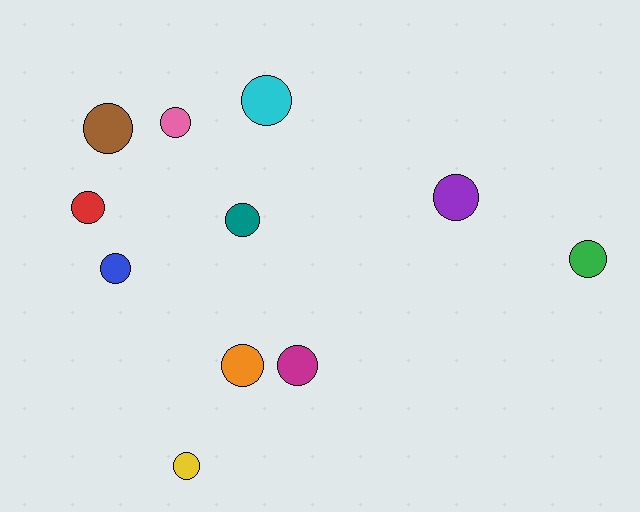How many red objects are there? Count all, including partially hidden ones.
There is 1 red object.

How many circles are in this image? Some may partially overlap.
There are 11 circles.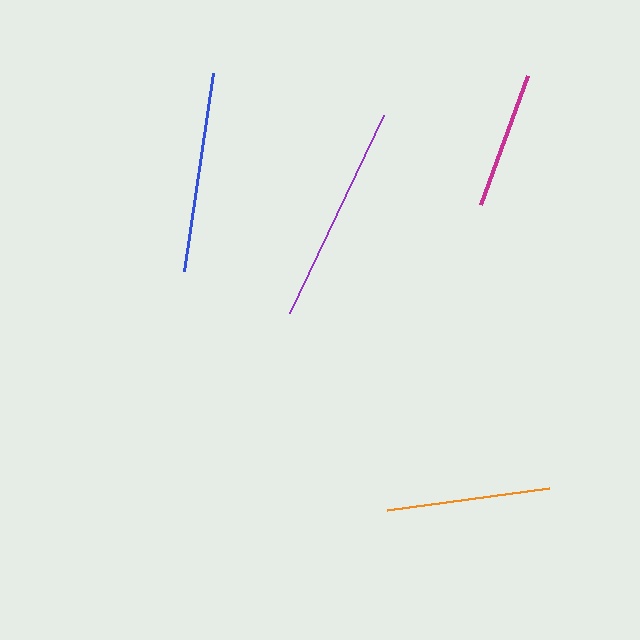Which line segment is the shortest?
The magenta line is the shortest at approximately 138 pixels.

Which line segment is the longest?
The purple line is the longest at approximately 219 pixels.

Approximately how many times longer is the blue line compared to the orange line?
The blue line is approximately 1.2 times the length of the orange line.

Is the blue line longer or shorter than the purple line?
The purple line is longer than the blue line.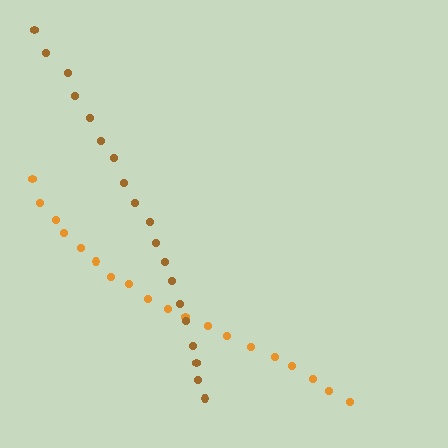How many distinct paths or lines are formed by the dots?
There are 2 distinct paths.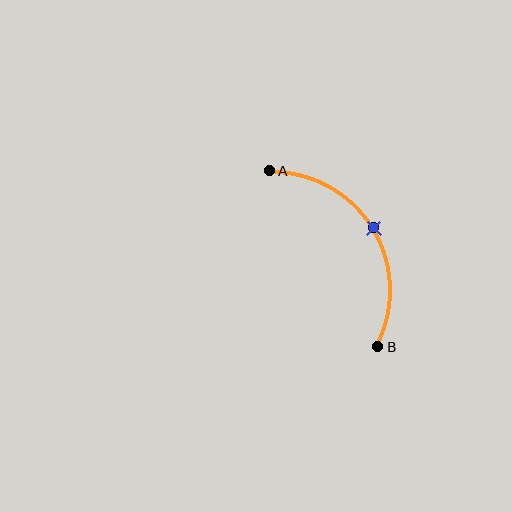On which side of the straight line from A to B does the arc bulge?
The arc bulges to the right of the straight line connecting A and B.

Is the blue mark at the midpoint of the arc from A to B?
Yes. The blue mark lies on the arc at equal arc-length from both A and B — it is the arc midpoint.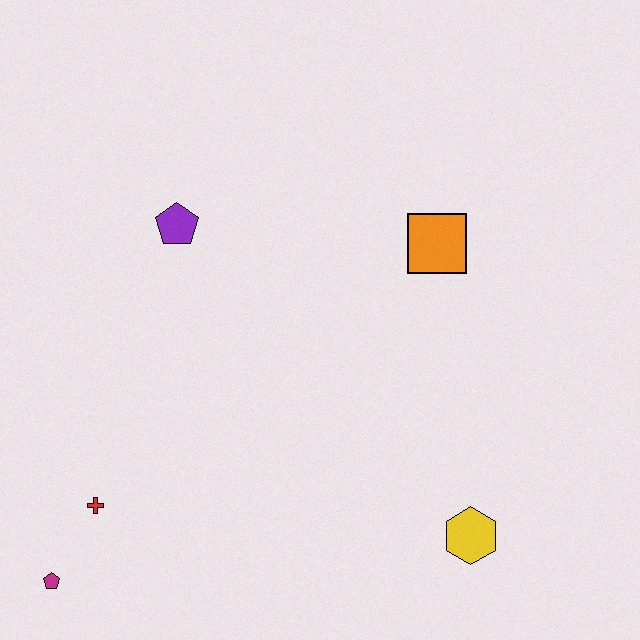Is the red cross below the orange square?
Yes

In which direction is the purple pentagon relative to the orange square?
The purple pentagon is to the left of the orange square.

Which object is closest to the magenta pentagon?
The red cross is closest to the magenta pentagon.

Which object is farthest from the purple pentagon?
The yellow hexagon is farthest from the purple pentagon.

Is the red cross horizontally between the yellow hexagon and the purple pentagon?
No